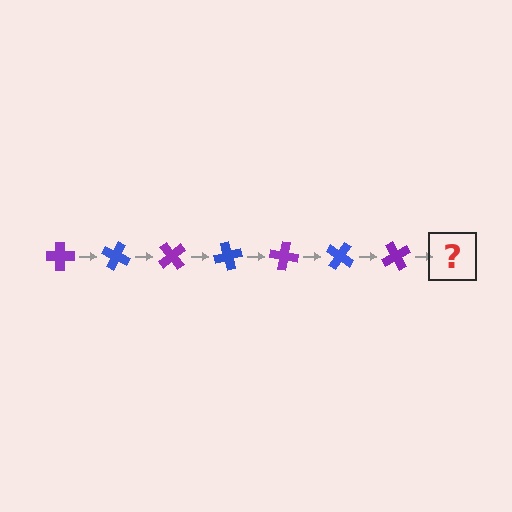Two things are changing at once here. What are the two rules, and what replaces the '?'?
The two rules are that it rotates 25 degrees each step and the color cycles through purple and blue. The '?' should be a blue cross, rotated 175 degrees from the start.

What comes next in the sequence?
The next element should be a blue cross, rotated 175 degrees from the start.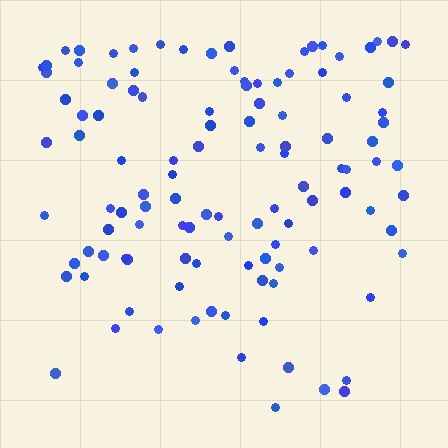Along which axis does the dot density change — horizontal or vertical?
Vertical.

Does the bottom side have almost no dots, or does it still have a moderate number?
Still a moderate number, just noticeably fewer than the top.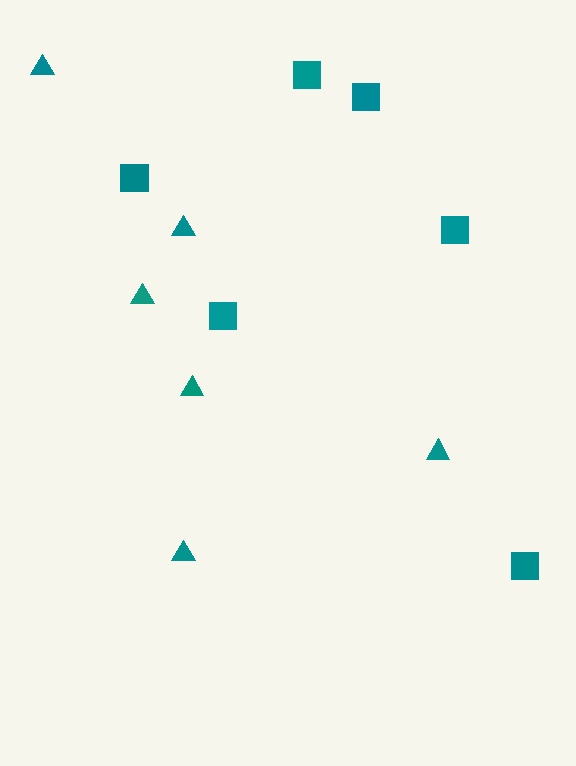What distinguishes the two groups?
There are 2 groups: one group of squares (6) and one group of triangles (6).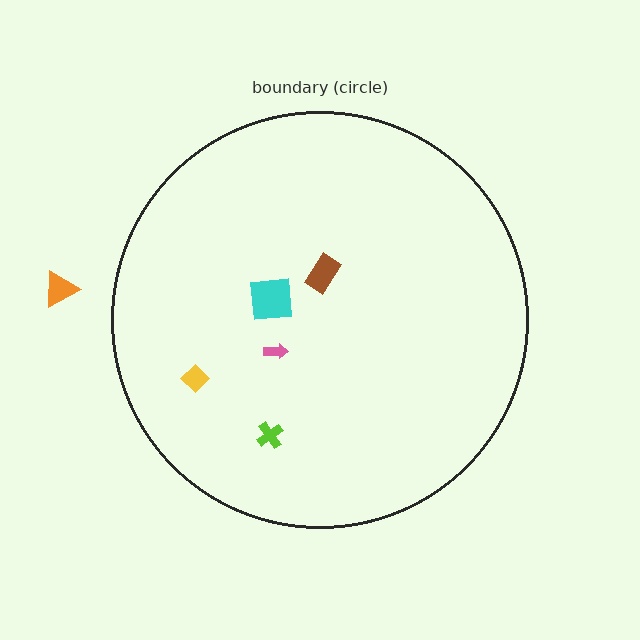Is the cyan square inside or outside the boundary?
Inside.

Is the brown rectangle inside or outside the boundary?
Inside.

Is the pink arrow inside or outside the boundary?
Inside.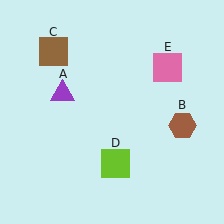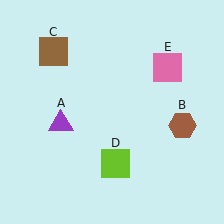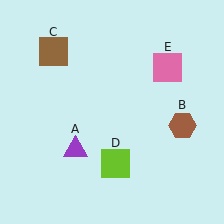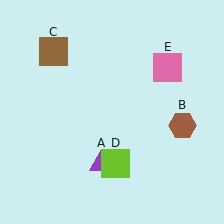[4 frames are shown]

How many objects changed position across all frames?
1 object changed position: purple triangle (object A).